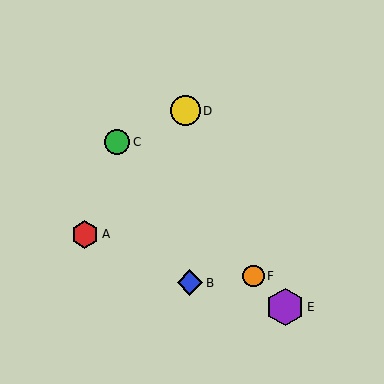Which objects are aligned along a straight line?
Objects C, E, F are aligned along a straight line.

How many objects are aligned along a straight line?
3 objects (C, E, F) are aligned along a straight line.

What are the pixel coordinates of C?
Object C is at (117, 142).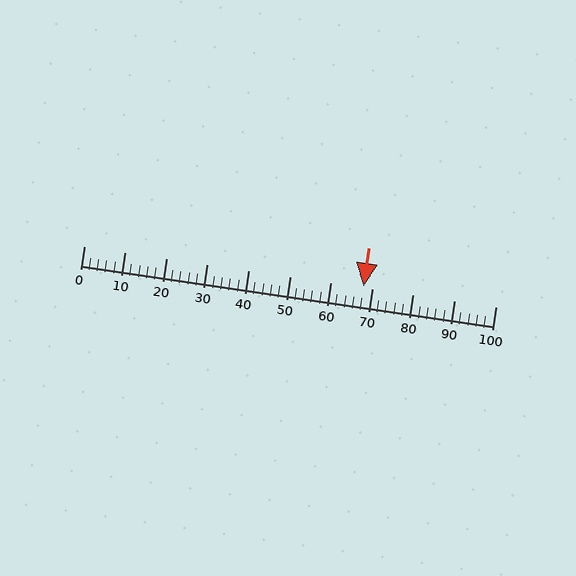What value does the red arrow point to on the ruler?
The red arrow points to approximately 68.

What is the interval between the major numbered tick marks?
The major tick marks are spaced 10 units apart.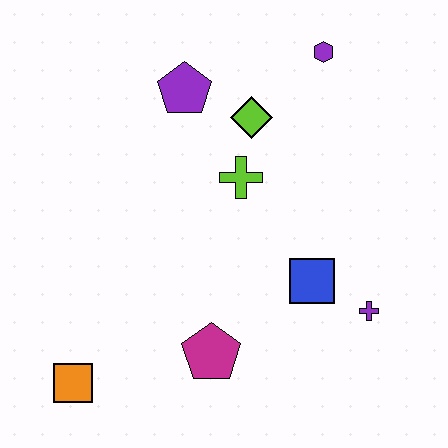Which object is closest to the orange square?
The magenta pentagon is closest to the orange square.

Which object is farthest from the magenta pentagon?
The purple hexagon is farthest from the magenta pentagon.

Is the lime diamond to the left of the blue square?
Yes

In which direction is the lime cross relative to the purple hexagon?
The lime cross is below the purple hexagon.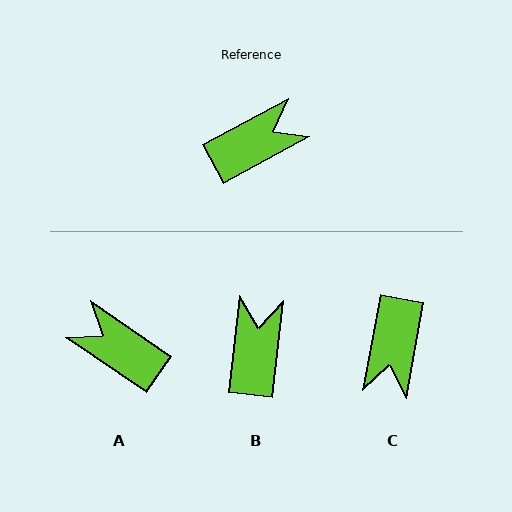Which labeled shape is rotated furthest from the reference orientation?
C, about 129 degrees away.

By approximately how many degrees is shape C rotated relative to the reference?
Approximately 129 degrees clockwise.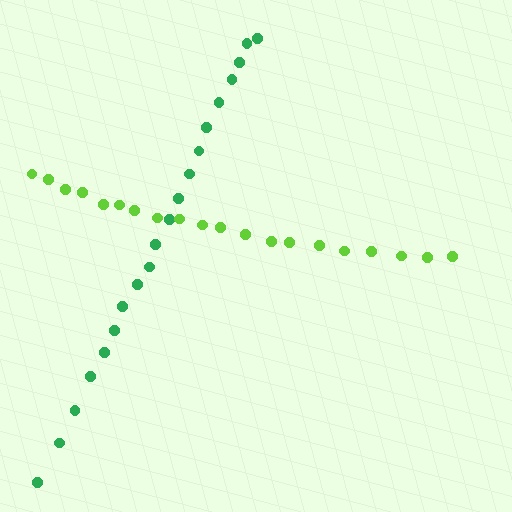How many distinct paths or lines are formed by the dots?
There are 2 distinct paths.